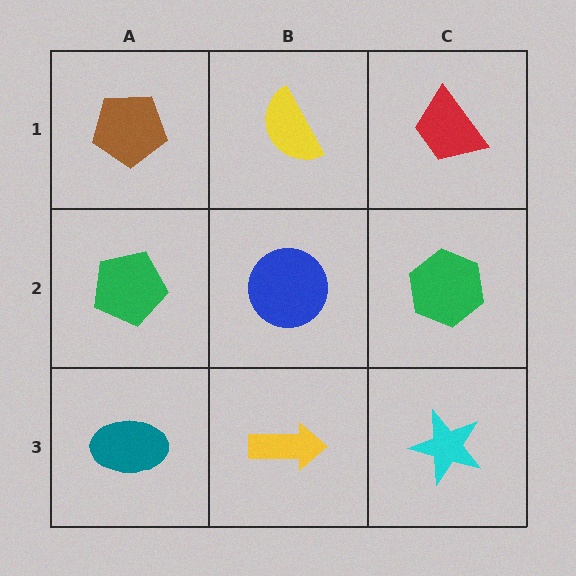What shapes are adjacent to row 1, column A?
A green pentagon (row 2, column A), a yellow semicircle (row 1, column B).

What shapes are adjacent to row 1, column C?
A green hexagon (row 2, column C), a yellow semicircle (row 1, column B).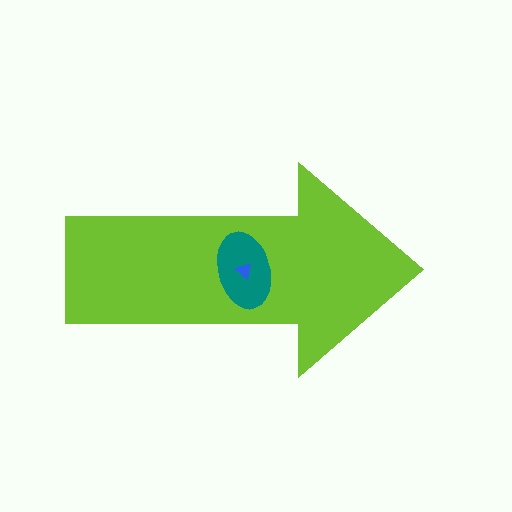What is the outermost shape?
The lime arrow.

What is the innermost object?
The blue triangle.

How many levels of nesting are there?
3.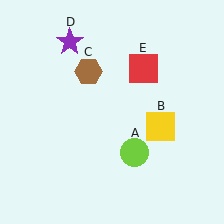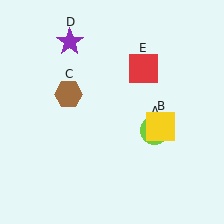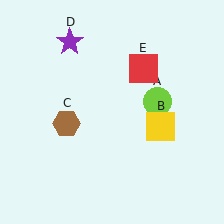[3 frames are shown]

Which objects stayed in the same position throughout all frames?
Yellow square (object B) and purple star (object D) and red square (object E) remained stationary.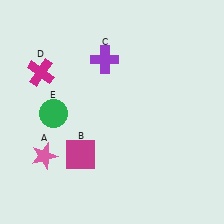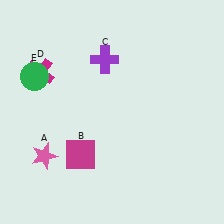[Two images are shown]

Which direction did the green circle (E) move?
The green circle (E) moved up.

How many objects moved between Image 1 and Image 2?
1 object moved between the two images.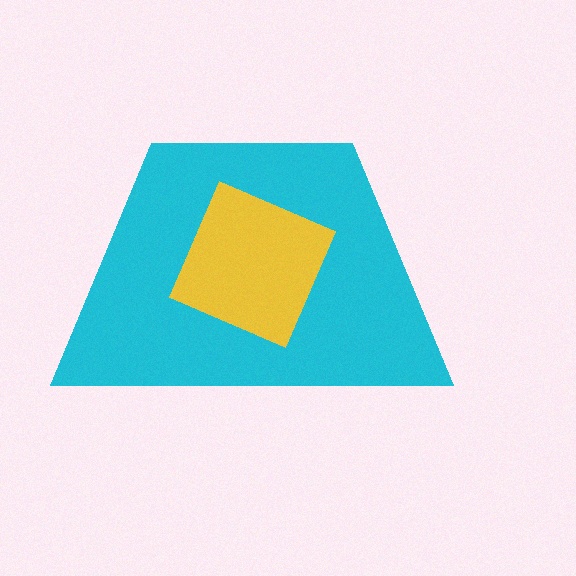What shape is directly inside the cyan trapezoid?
The yellow diamond.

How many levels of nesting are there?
2.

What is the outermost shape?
The cyan trapezoid.